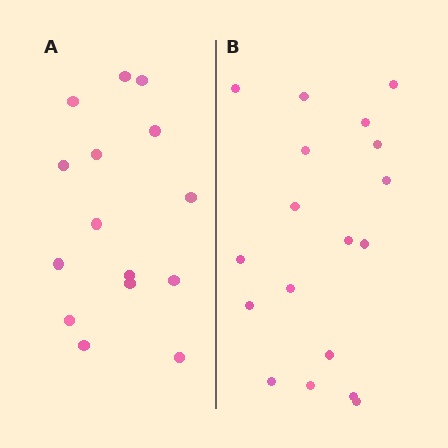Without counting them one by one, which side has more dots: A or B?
Region B (the right region) has more dots.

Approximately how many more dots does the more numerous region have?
Region B has just a few more — roughly 2 or 3 more dots than region A.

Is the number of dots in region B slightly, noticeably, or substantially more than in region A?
Region B has only slightly more — the two regions are fairly close. The ratio is roughly 1.2 to 1.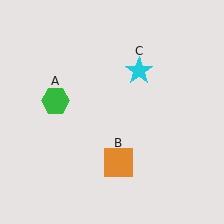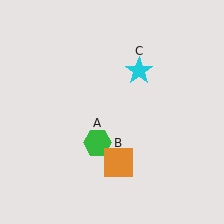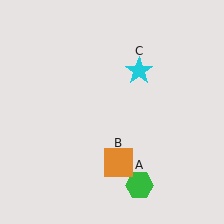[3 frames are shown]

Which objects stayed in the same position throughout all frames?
Orange square (object B) and cyan star (object C) remained stationary.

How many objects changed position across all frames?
1 object changed position: green hexagon (object A).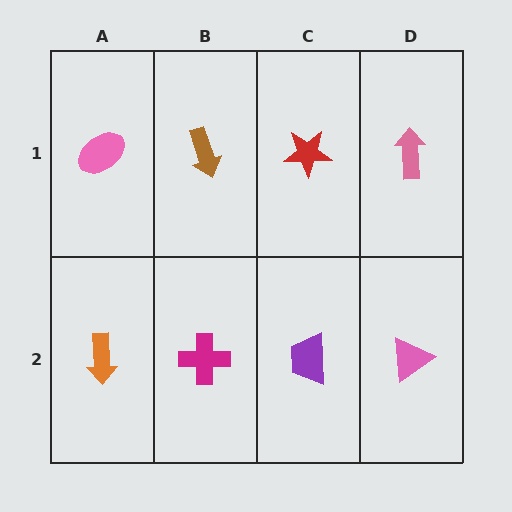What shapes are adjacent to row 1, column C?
A purple trapezoid (row 2, column C), a brown arrow (row 1, column B), a pink arrow (row 1, column D).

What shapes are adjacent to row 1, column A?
An orange arrow (row 2, column A), a brown arrow (row 1, column B).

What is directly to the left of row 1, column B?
A pink ellipse.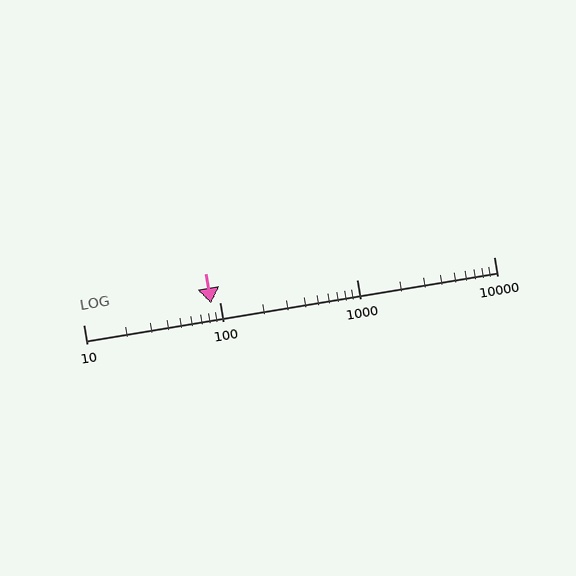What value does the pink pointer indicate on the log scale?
The pointer indicates approximately 86.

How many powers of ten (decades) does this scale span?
The scale spans 3 decades, from 10 to 10000.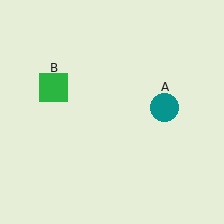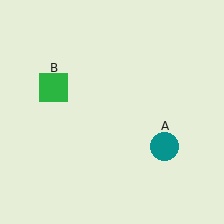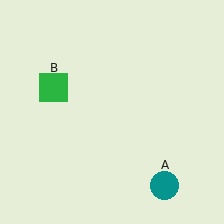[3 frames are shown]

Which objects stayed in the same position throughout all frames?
Green square (object B) remained stationary.